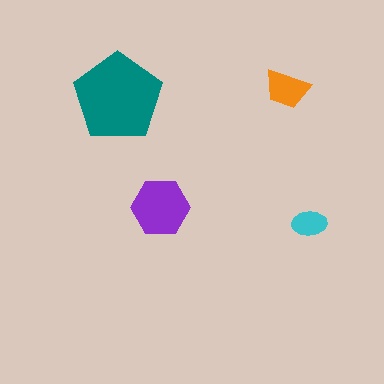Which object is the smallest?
The cyan ellipse.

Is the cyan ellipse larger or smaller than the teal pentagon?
Smaller.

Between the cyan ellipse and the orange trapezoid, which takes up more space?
The orange trapezoid.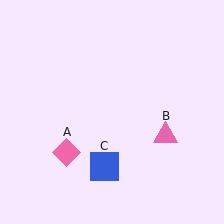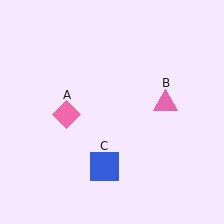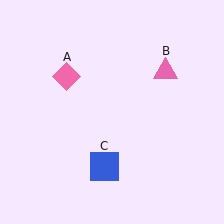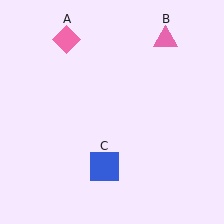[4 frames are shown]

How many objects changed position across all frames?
2 objects changed position: pink diamond (object A), pink triangle (object B).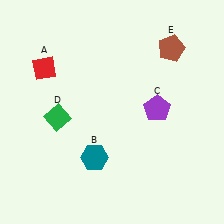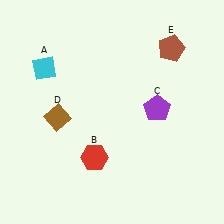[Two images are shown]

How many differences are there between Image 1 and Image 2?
There are 3 differences between the two images.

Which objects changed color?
A changed from red to cyan. B changed from teal to red. D changed from green to brown.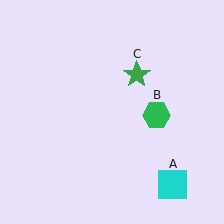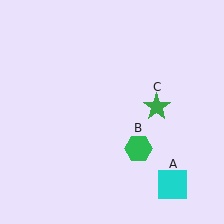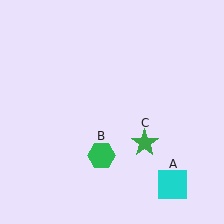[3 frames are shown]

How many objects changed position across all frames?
2 objects changed position: green hexagon (object B), green star (object C).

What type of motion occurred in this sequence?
The green hexagon (object B), green star (object C) rotated clockwise around the center of the scene.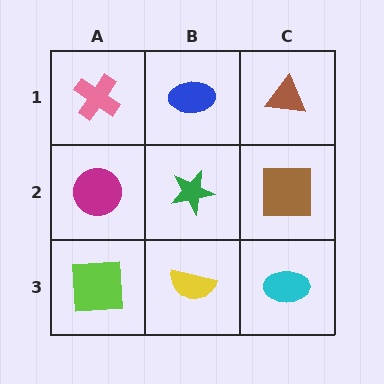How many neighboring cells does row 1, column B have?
3.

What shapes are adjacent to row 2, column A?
A pink cross (row 1, column A), a lime square (row 3, column A), a green star (row 2, column B).